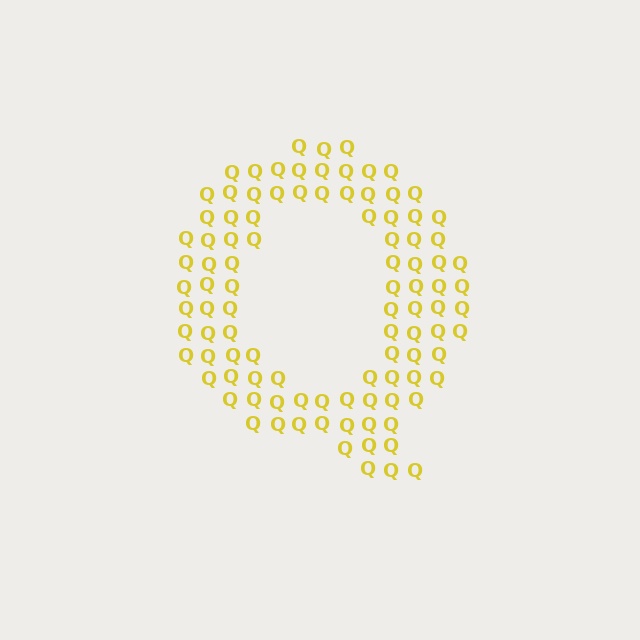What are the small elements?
The small elements are letter Q's.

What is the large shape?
The large shape is the letter Q.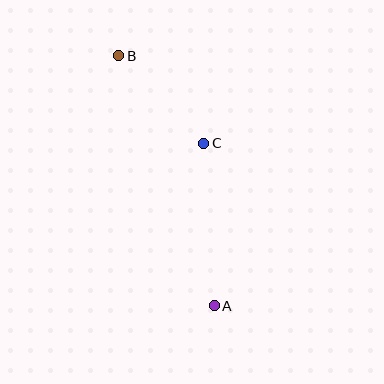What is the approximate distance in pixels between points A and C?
The distance between A and C is approximately 163 pixels.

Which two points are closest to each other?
Points B and C are closest to each other.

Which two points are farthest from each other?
Points A and B are farthest from each other.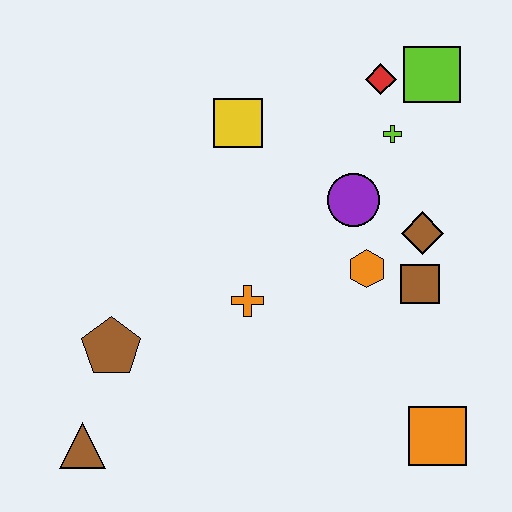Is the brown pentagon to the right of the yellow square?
No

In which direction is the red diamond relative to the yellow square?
The red diamond is to the right of the yellow square.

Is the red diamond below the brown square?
No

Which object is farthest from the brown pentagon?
The lime square is farthest from the brown pentagon.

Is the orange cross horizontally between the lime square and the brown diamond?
No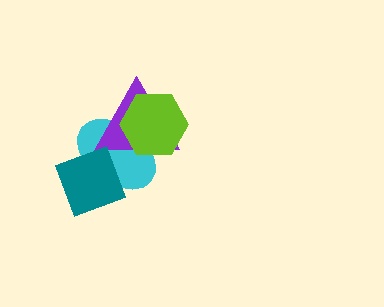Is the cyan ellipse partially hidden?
Yes, it is partially covered by another shape.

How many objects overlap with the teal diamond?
2 objects overlap with the teal diamond.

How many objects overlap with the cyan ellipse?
3 objects overlap with the cyan ellipse.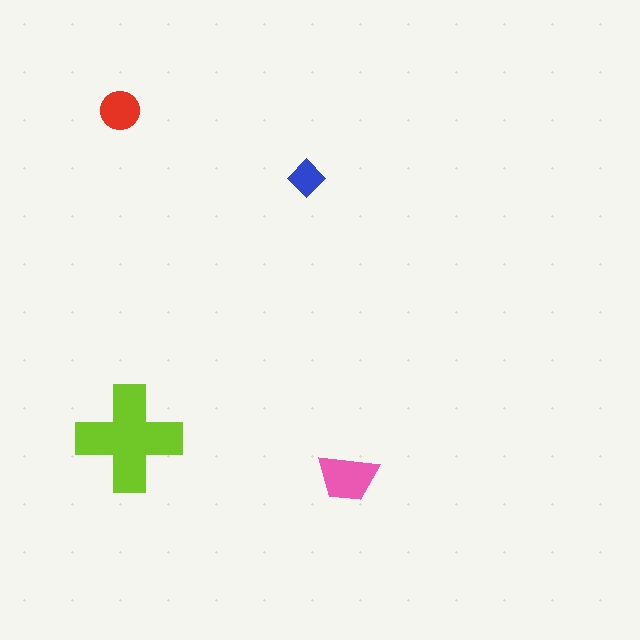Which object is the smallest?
The blue diamond.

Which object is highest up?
The red circle is topmost.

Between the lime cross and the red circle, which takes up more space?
The lime cross.